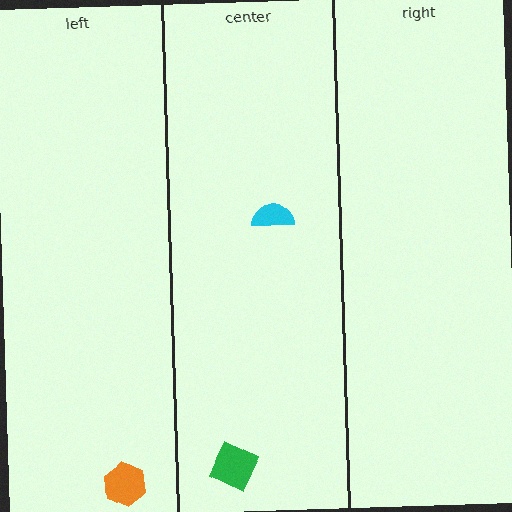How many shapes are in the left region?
1.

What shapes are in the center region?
The cyan semicircle, the green square.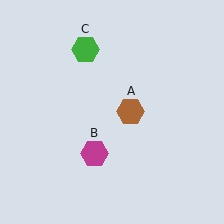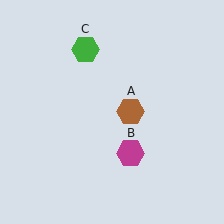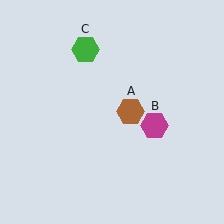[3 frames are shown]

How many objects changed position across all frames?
1 object changed position: magenta hexagon (object B).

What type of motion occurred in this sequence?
The magenta hexagon (object B) rotated counterclockwise around the center of the scene.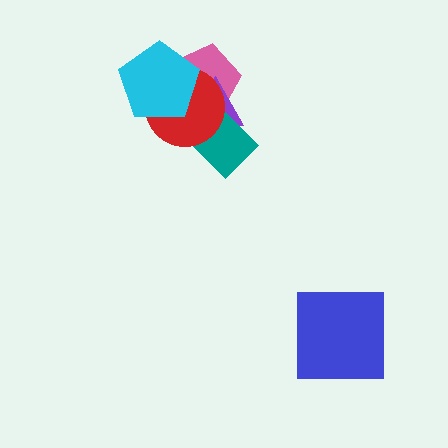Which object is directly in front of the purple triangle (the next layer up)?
The teal diamond is directly in front of the purple triangle.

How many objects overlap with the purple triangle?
4 objects overlap with the purple triangle.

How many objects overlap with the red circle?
4 objects overlap with the red circle.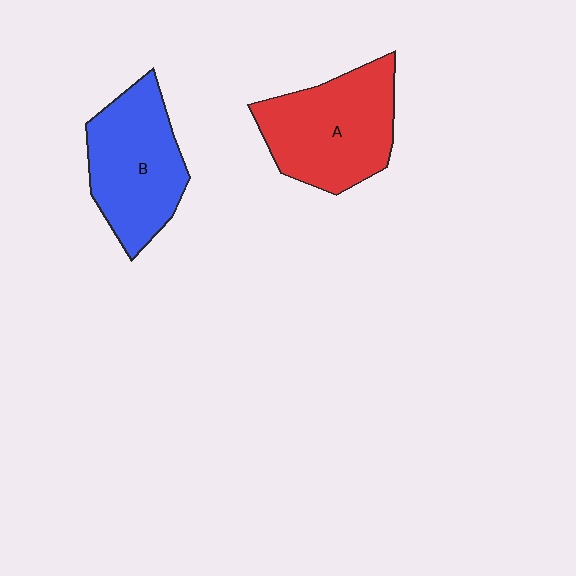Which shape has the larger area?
Shape A (red).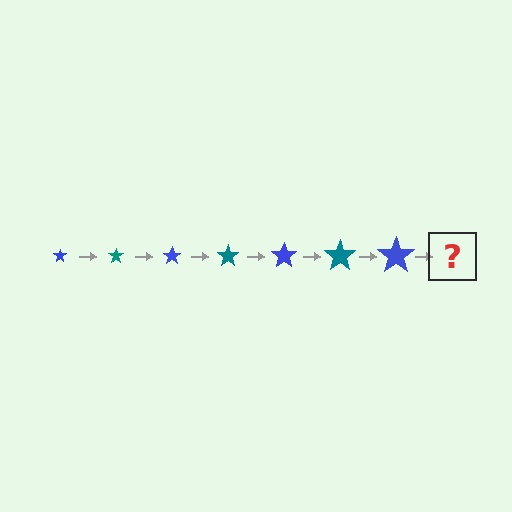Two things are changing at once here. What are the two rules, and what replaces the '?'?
The two rules are that the star grows larger each step and the color cycles through blue and teal. The '?' should be a teal star, larger than the previous one.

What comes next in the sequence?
The next element should be a teal star, larger than the previous one.